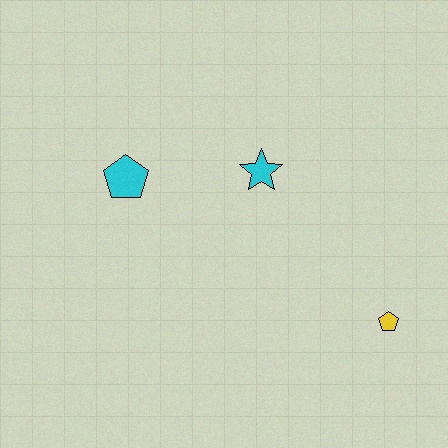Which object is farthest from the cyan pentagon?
The yellow pentagon is farthest from the cyan pentagon.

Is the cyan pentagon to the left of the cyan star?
Yes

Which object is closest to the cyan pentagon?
The cyan star is closest to the cyan pentagon.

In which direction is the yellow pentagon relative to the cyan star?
The yellow pentagon is below the cyan star.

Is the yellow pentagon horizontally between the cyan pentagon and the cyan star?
No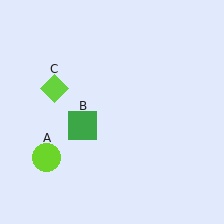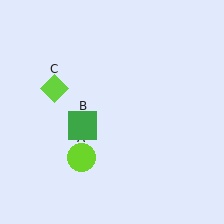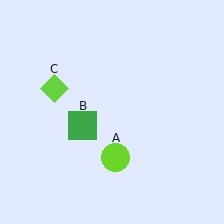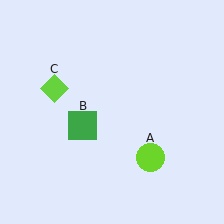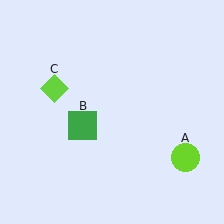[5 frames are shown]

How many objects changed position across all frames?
1 object changed position: lime circle (object A).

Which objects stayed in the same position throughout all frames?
Green square (object B) and lime diamond (object C) remained stationary.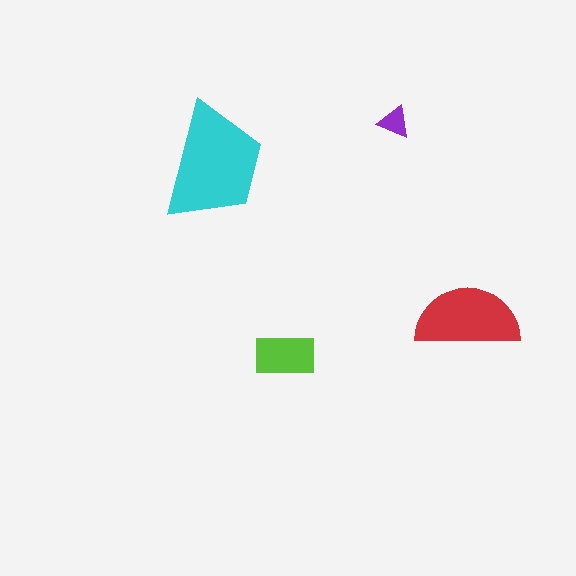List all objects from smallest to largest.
The purple triangle, the lime rectangle, the red semicircle, the cyan trapezoid.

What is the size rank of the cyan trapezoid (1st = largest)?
1st.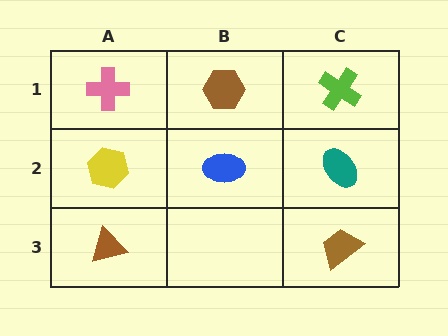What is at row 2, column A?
A yellow hexagon.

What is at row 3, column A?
A brown triangle.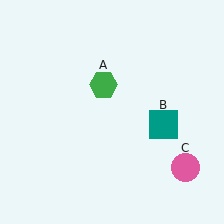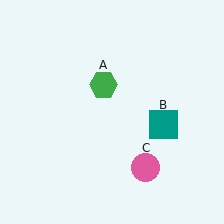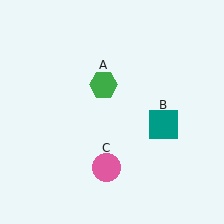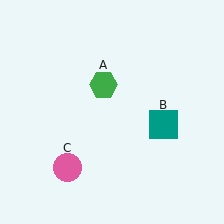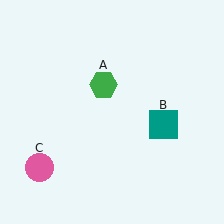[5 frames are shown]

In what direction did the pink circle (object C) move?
The pink circle (object C) moved left.